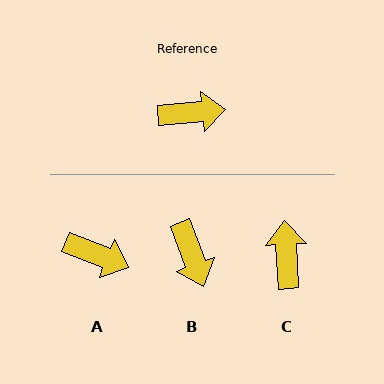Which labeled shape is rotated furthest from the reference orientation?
C, about 88 degrees away.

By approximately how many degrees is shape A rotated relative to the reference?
Approximately 27 degrees clockwise.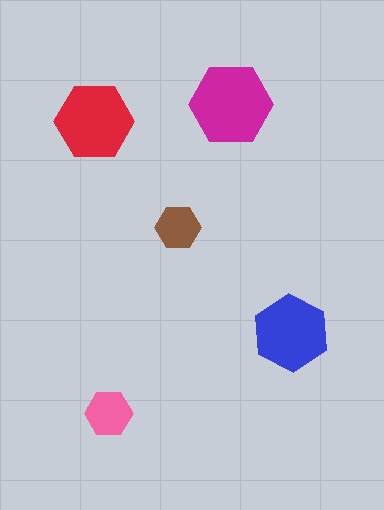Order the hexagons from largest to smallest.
the magenta one, the red one, the blue one, the pink one, the brown one.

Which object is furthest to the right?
The blue hexagon is rightmost.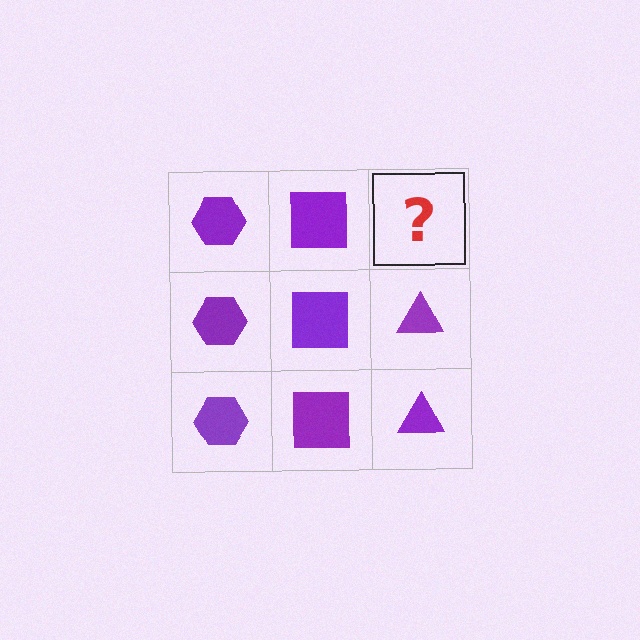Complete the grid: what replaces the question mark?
The question mark should be replaced with a purple triangle.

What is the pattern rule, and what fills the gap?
The rule is that each column has a consistent shape. The gap should be filled with a purple triangle.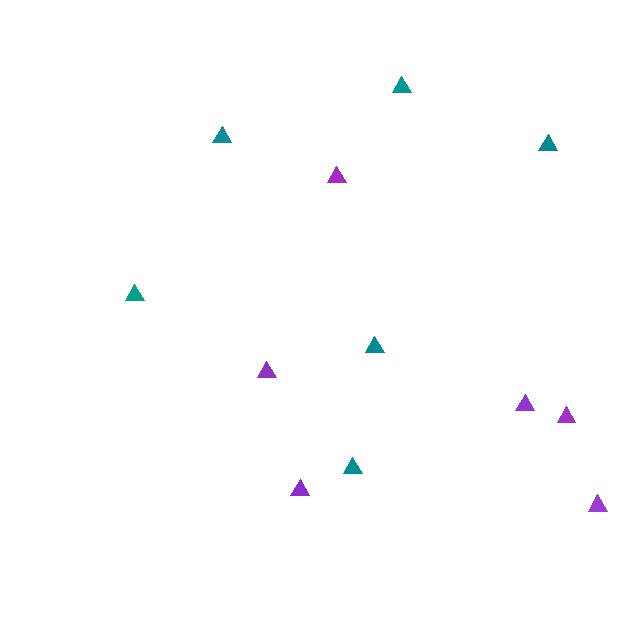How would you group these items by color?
There are 2 groups: one group of teal triangles (6) and one group of purple triangles (6).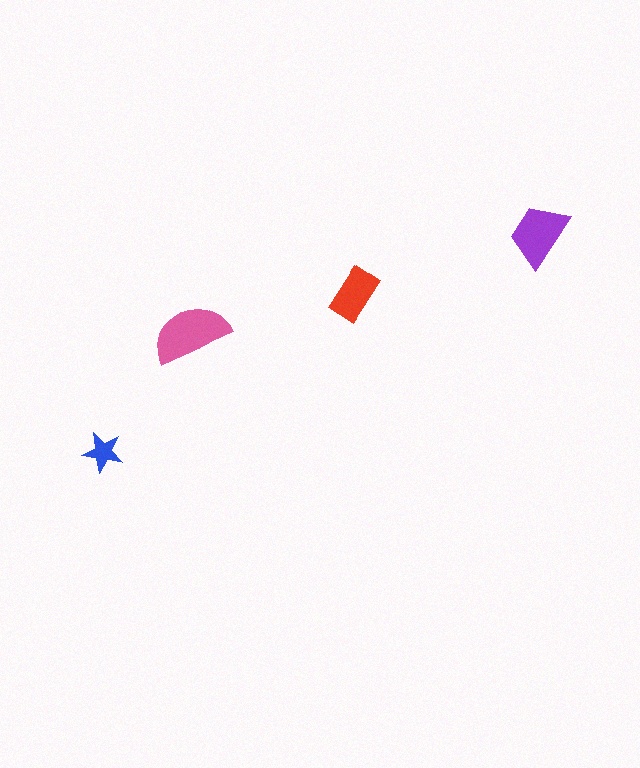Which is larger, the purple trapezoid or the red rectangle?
The purple trapezoid.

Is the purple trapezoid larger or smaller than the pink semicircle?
Smaller.